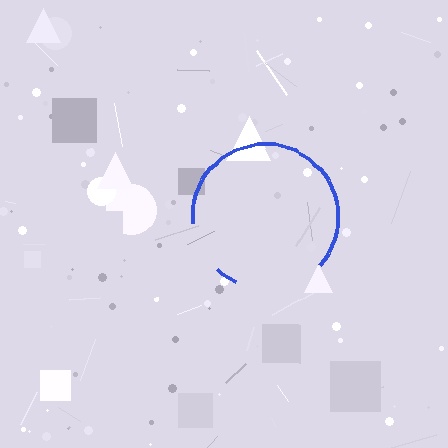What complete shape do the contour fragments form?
The contour fragments form a circle.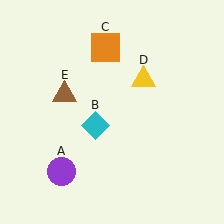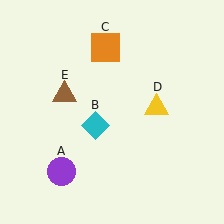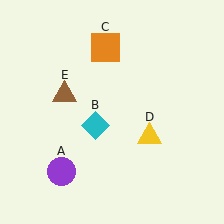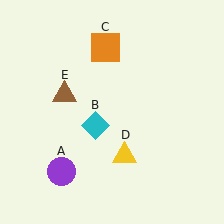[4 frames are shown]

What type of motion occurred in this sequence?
The yellow triangle (object D) rotated clockwise around the center of the scene.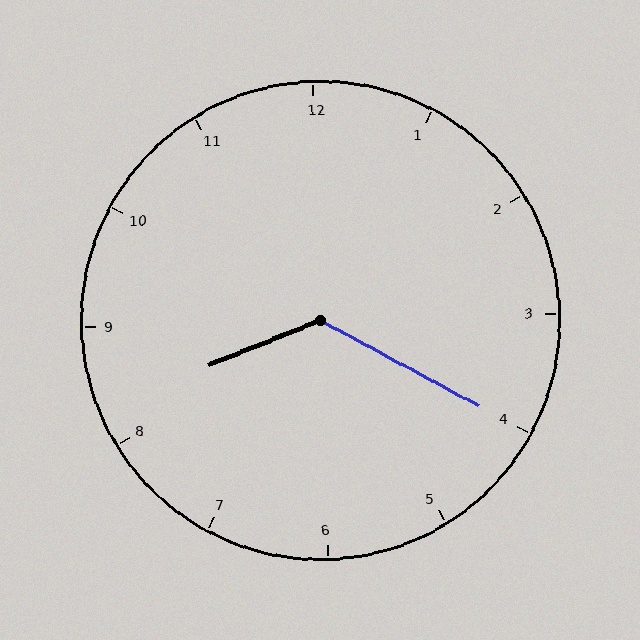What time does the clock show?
8:20.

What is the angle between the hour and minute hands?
Approximately 130 degrees.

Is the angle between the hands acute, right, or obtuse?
It is obtuse.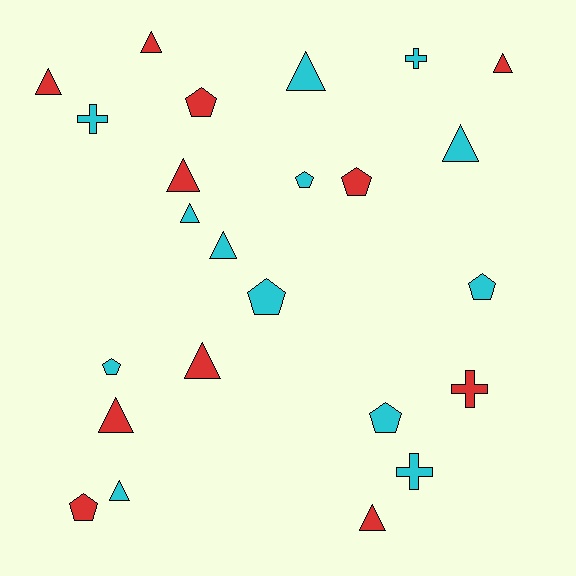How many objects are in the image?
There are 24 objects.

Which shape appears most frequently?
Triangle, with 12 objects.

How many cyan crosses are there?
There are 3 cyan crosses.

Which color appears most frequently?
Cyan, with 13 objects.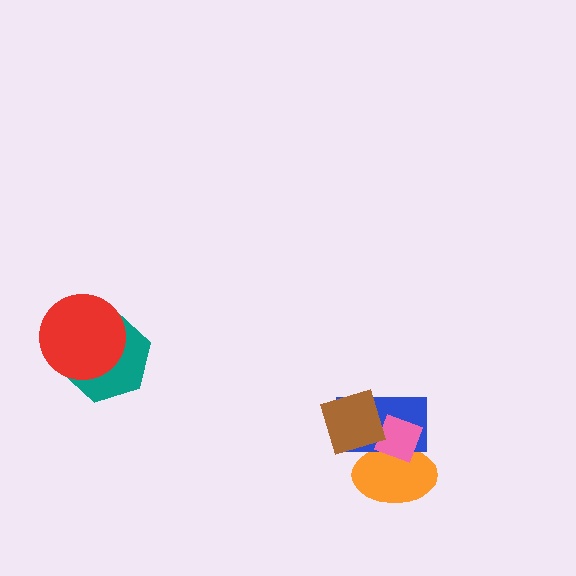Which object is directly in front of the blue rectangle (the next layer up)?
The pink diamond is directly in front of the blue rectangle.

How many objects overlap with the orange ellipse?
3 objects overlap with the orange ellipse.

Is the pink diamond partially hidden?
Yes, it is partially covered by another shape.